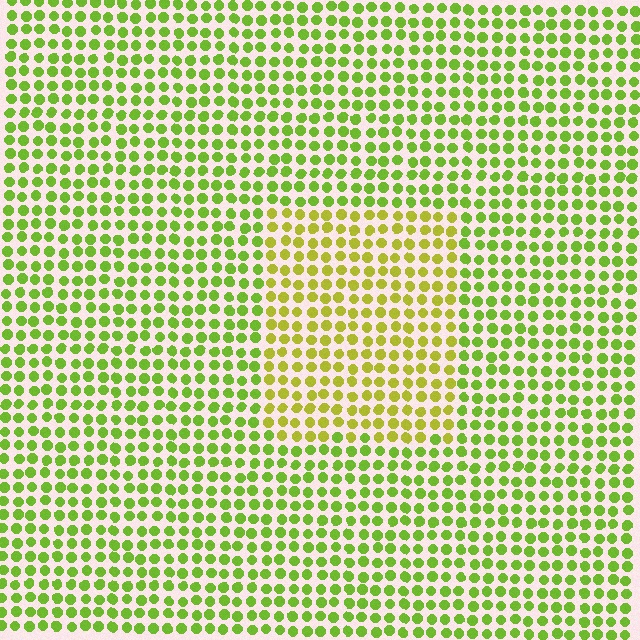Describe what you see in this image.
The image is filled with small lime elements in a uniform arrangement. A rectangle-shaped region is visible where the elements are tinted to a slightly different hue, forming a subtle color boundary.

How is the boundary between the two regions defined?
The boundary is defined purely by a slight shift in hue (about 28 degrees). Spacing, size, and orientation are identical on both sides.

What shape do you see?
I see a rectangle.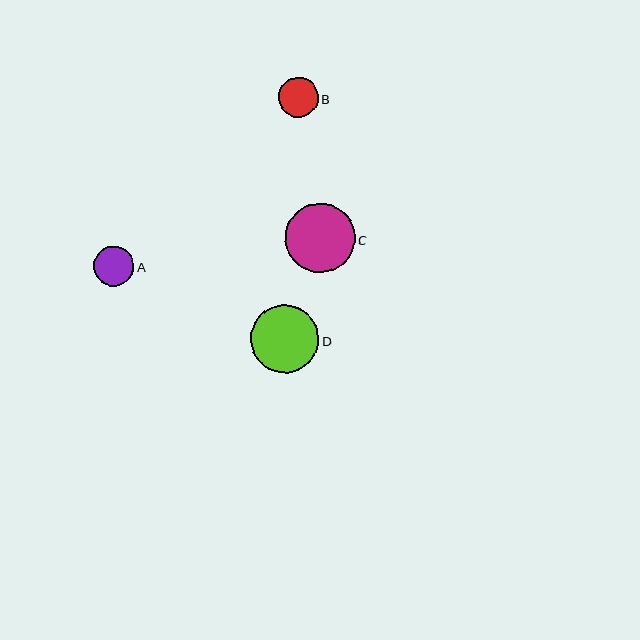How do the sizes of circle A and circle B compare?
Circle A and circle B are approximately the same size.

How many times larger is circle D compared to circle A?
Circle D is approximately 1.7 times the size of circle A.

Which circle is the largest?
Circle C is the largest with a size of approximately 70 pixels.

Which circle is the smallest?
Circle B is the smallest with a size of approximately 40 pixels.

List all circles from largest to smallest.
From largest to smallest: C, D, A, B.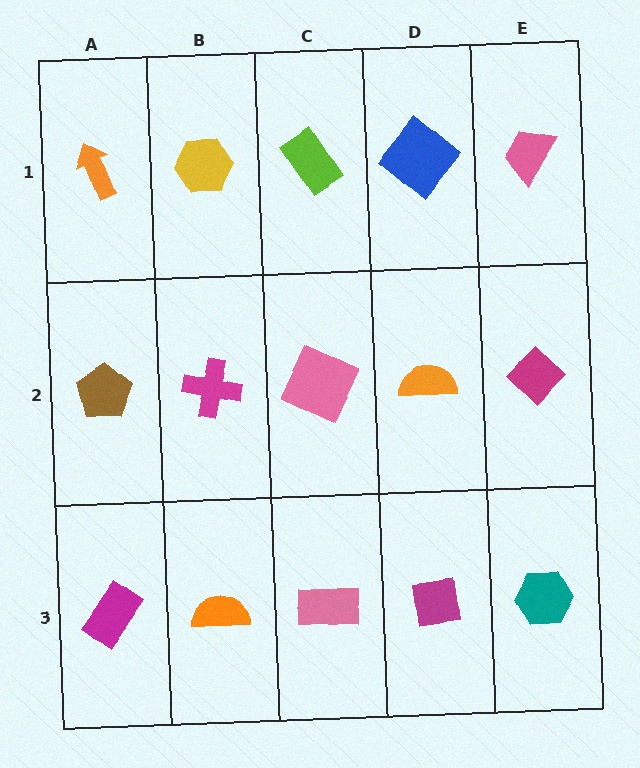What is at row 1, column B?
A yellow hexagon.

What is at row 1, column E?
A pink trapezoid.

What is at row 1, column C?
A lime rectangle.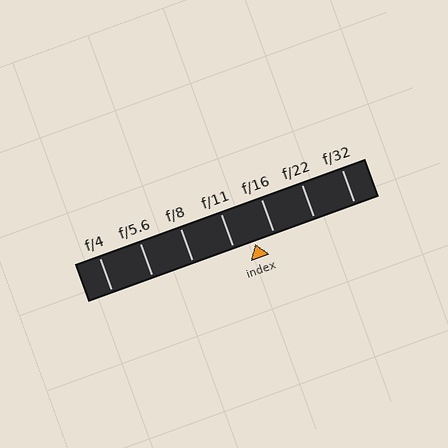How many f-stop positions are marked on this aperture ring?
There are 7 f-stop positions marked.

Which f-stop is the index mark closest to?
The index mark is closest to f/16.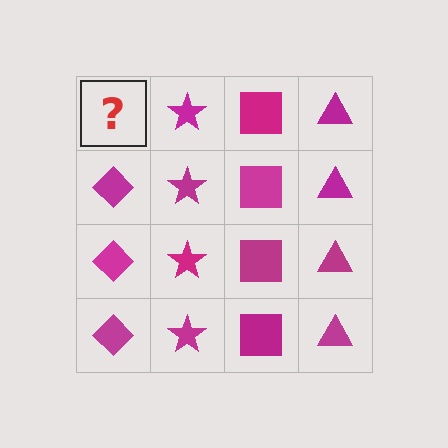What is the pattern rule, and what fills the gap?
The rule is that each column has a consistent shape. The gap should be filled with a magenta diamond.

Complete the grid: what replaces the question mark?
The question mark should be replaced with a magenta diamond.